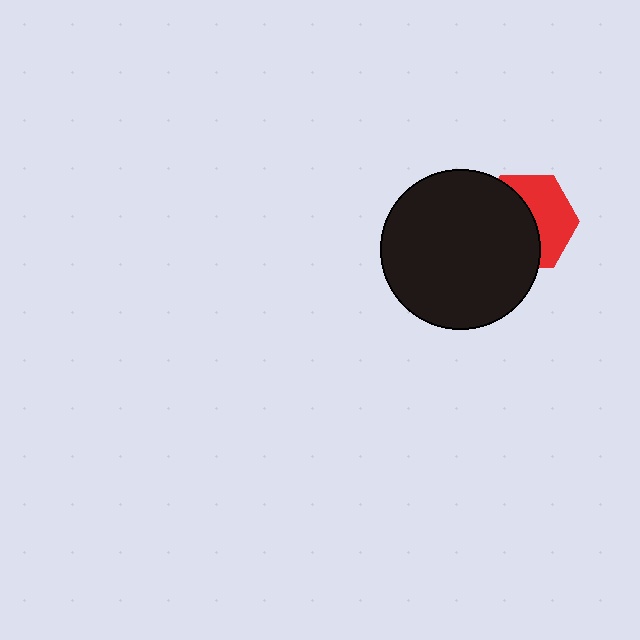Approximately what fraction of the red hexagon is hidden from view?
Roughly 54% of the red hexagon is hidden behind the black circle.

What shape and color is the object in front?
The object in front is a black circle.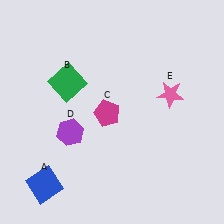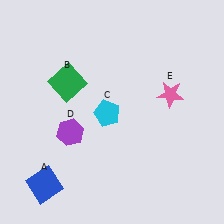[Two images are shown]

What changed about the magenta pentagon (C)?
In Image 1, C is magenta. In Image 2, it changed to cyan.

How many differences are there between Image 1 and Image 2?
There is 1 difference between the two images.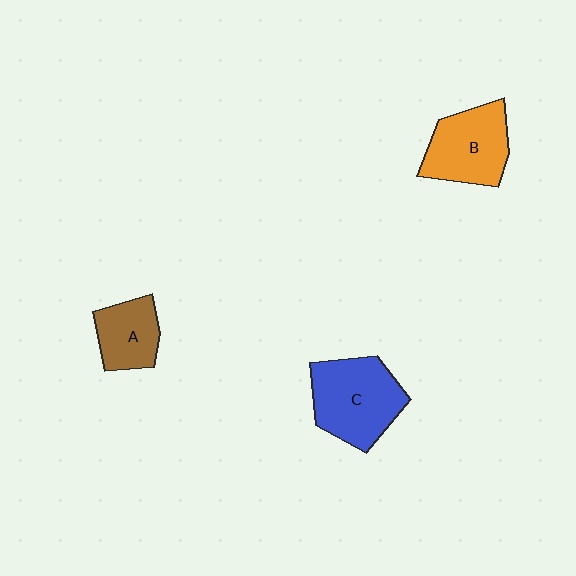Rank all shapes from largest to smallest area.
From largest to smallest: C (blue), B (orange), A (brown).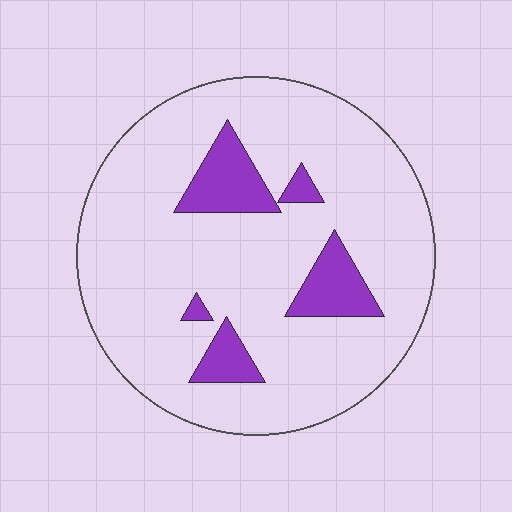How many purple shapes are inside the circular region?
5.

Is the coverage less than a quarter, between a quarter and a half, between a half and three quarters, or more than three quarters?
Less than a quarter.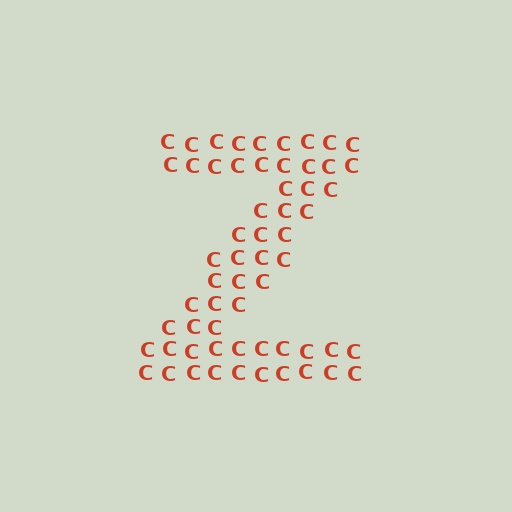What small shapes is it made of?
It is made of small letter C's.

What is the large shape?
The large shape is the letter Z.